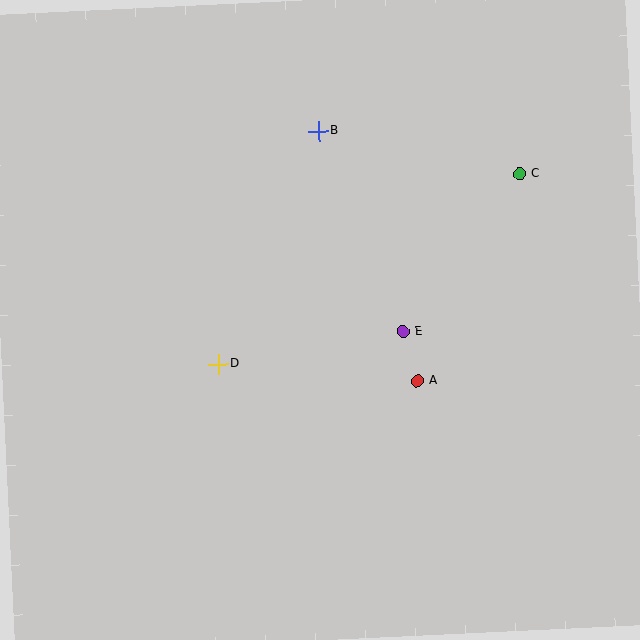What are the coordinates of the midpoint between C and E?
The midpoint between C and E is at (461, 253).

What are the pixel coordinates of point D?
Point D is at (218, 364).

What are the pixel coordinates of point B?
Point B is at (318, 131).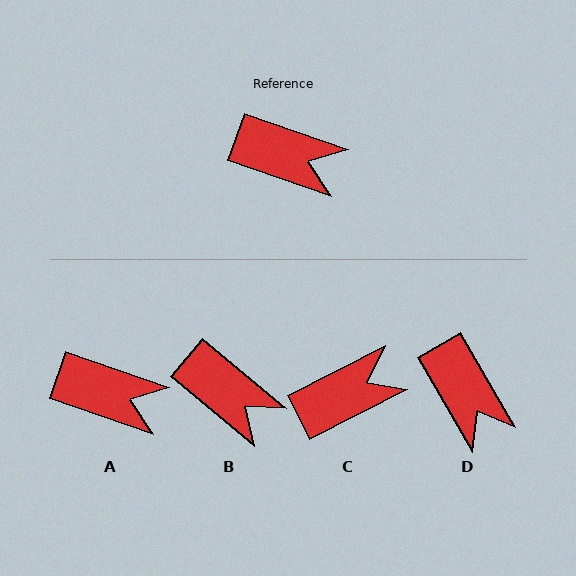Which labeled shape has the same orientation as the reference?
A.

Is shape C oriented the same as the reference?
No, it is off by about 46 degrees.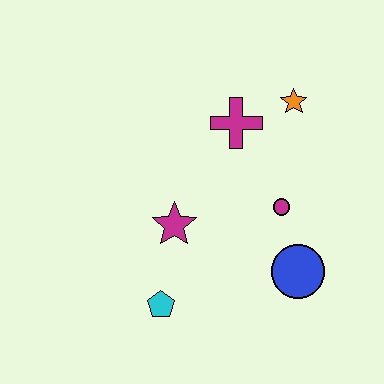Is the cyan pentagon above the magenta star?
No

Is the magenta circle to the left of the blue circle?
Yes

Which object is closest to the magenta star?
The cyan pentagon is closest to the magenta star.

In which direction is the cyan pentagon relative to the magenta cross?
The cyan pentagon is below the magenta cross.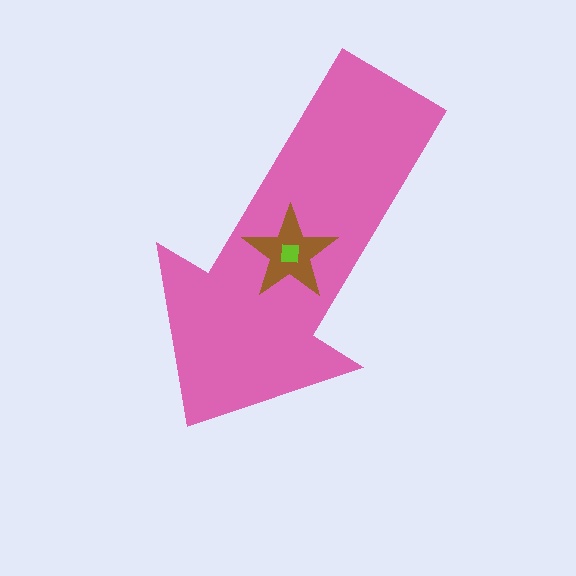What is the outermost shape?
The pink arrow.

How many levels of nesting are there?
3.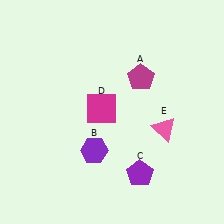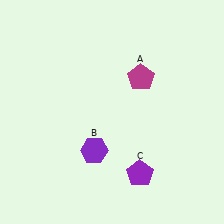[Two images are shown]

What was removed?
The pink triangle (E), the magenta square (D) were removed in Image 2.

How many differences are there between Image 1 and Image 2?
There are 2 differences between the two images.